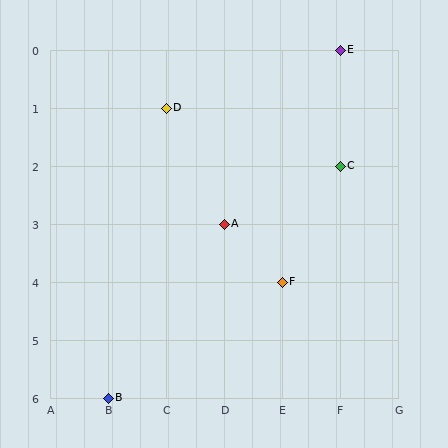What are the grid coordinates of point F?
Point F is at grid coordinates (E, 4).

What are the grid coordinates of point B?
Point B is at grid coordinates (B, 6).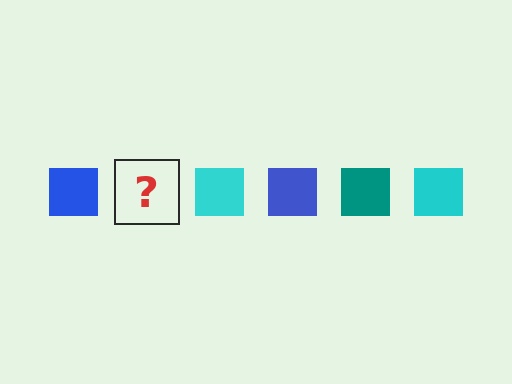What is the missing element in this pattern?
The missing element is a teal square.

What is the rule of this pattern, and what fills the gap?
The rule is that the pattern cycles through blue, teal, cyan squares. The gap should be filled with a teal square.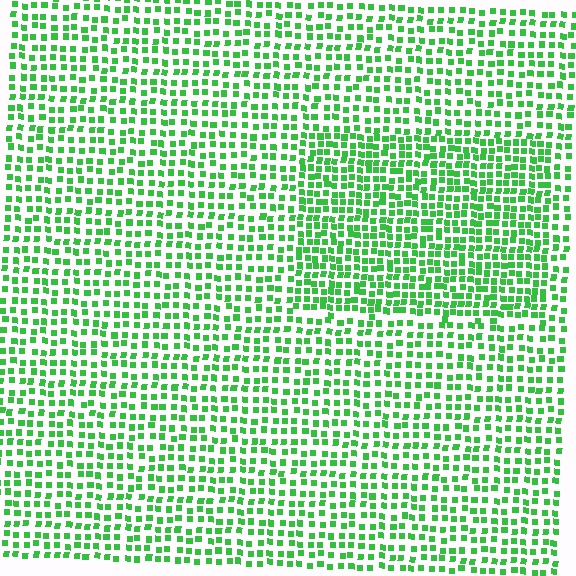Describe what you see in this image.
The image contains small green elements arranged at two different densities. A rectangle-shaped region is visible where the elements are more densely packed than the surrounding area.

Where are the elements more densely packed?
The elements are more densely packed inside the rectangle boundary.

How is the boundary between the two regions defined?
The boundary is defined by a change in element density (approximately 1.5x ratio). All elements are the same color, size, and shape.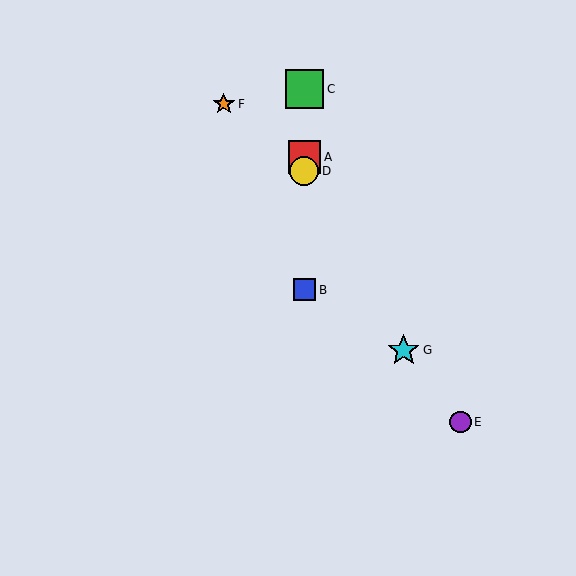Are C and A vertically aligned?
Yes, both are at x≈304.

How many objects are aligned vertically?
4 objects (A, B, C, D) are aligned vertically.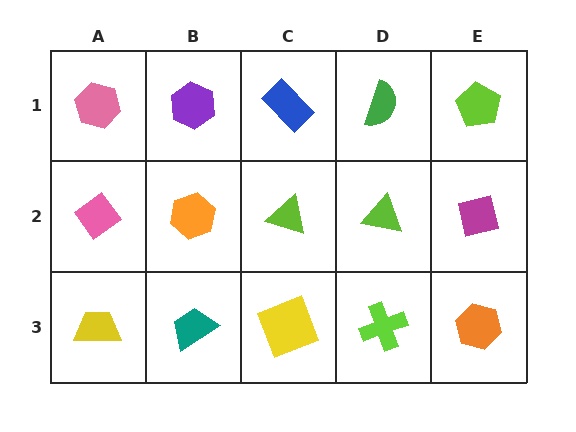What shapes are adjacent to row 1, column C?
A lime triangle (row 2, column C), a purple hexagon (row 1, column B), a green semicircle (row 1, column D).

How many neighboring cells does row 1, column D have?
3.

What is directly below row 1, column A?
A pink diamond.